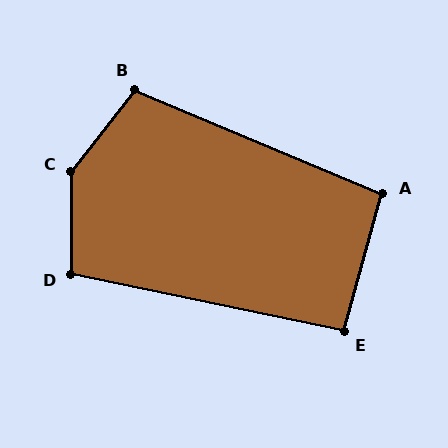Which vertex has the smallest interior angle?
E, at approximately 94 degrees.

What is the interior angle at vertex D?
Approximately 101 degrees (obtuse).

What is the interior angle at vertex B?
Approximately 105 degrees (obtuse).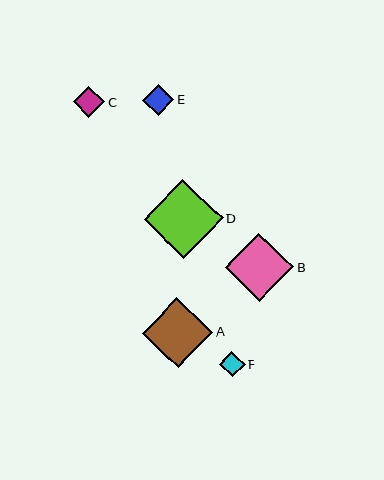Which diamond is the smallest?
Diamond F is the smallest with a size of approximately 25 pixels.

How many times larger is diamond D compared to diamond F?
Diamond D is approximately 3.1 times the size of diamond F.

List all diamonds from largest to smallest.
From largest to smallest: D, A, B, C, E, F.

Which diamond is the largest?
Diamond D is the largest with a size of approximately 79 pixels.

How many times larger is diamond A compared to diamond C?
Diamond A is approximately 2.2 times the size of diamond C.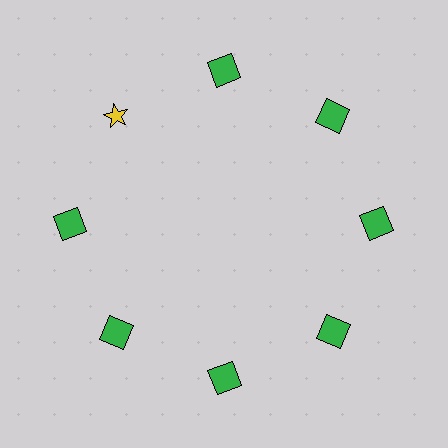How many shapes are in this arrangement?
There are 8 shapes arranged in a ring pattern.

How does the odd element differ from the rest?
It differs in both color (yellow instead of green) and shape (star instead of square).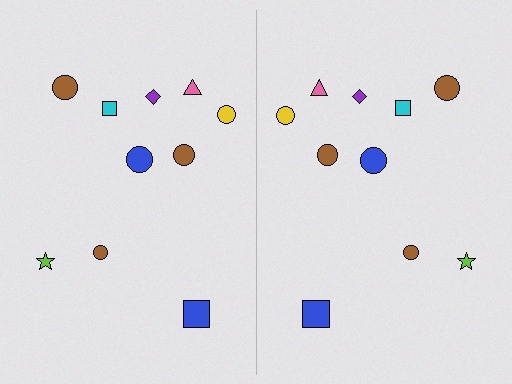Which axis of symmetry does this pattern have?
The pattern has a vertical axis of symmetry running through the center of the image.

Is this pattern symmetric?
Yes, this pattern has bilateral (reflection) symmetry.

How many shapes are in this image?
There are 20 shapes in this image.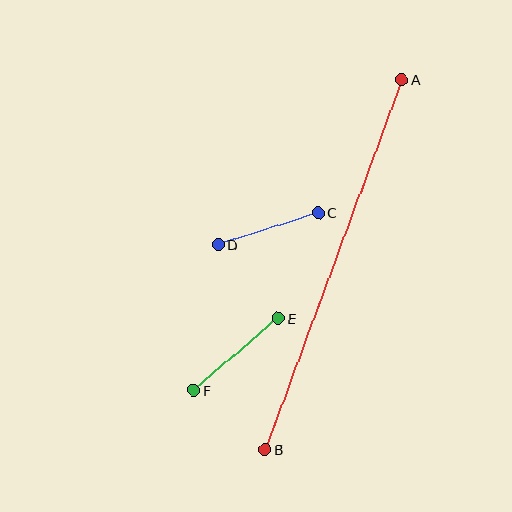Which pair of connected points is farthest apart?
Points A and B are farthest apart.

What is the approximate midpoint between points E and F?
The midpoint is at approximately (236, 354) pixels.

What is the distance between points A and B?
The distance is approximately 394 pixels.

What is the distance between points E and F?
The distance is approximately 111 pixels.